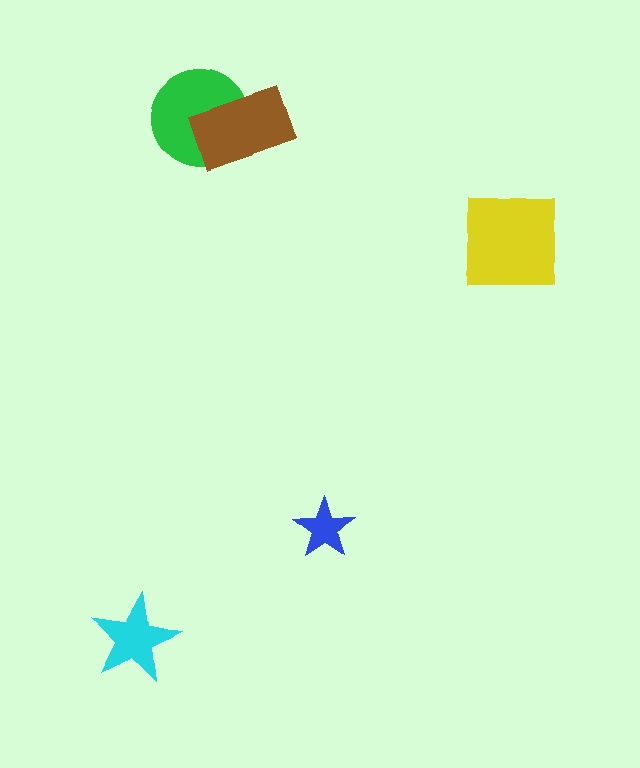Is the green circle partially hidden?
Yes, it is partially covered by another shape.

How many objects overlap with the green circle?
1 object overlaps with the green circle.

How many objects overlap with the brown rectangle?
1 object overlaps with the brown rectangle.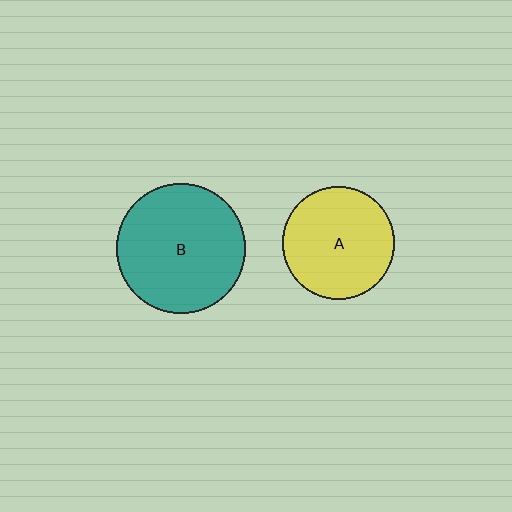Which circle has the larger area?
Circle B (teal).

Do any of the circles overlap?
No, none of the circles overlap.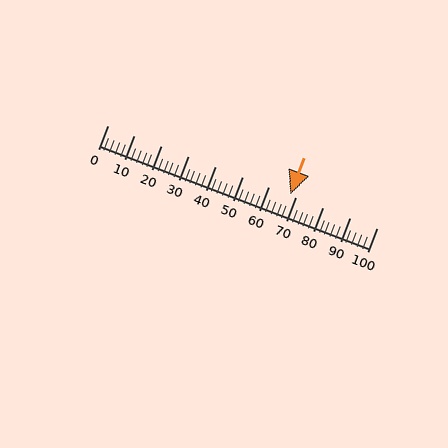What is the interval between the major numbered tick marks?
The major tick marks are spaced 10 units apart.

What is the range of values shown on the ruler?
The ruler shows values from 0 to 100.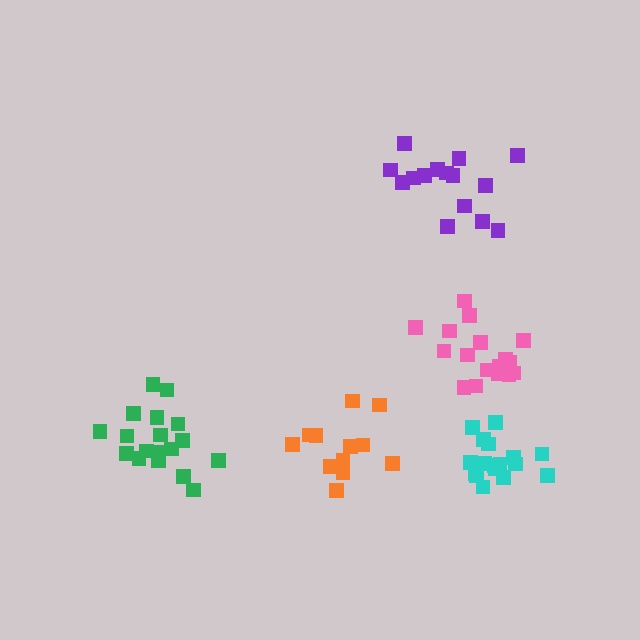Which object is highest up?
The purple cluster is topmost.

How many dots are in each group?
Group 1: 18 dots, Group 2: 15 dots, Group 3: 18 dots, Group 4: 12 dots, Group 5: 17 dots (80 total).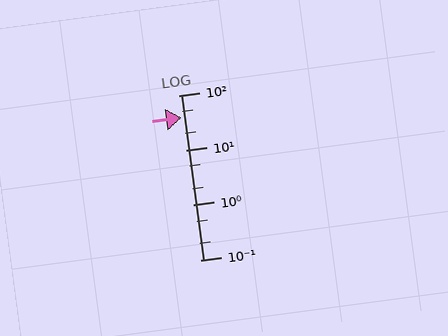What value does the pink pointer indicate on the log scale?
The pointer indicates approximately 40.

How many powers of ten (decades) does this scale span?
The scale spans 3 decades, from 0.1 to 100.